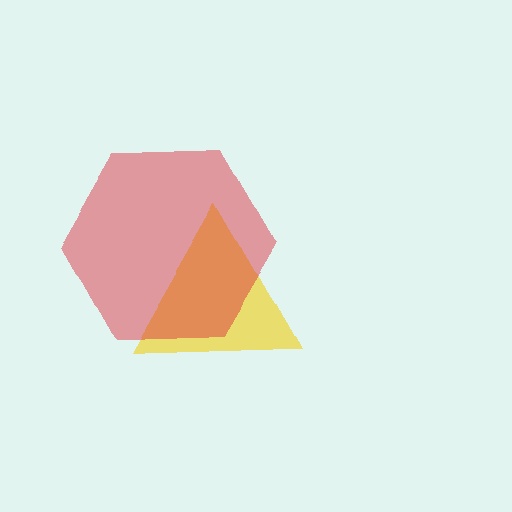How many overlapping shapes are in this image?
There are 2 overlapping shapes in the image.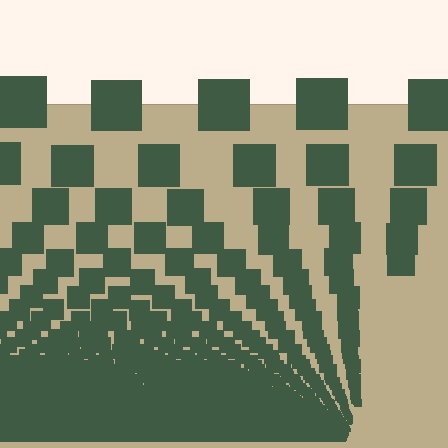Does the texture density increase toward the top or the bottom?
Density increases toward the bottom.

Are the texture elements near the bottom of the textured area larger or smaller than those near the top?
Smaller. The gradient is inverted — elements near the bottom are smaller and denser.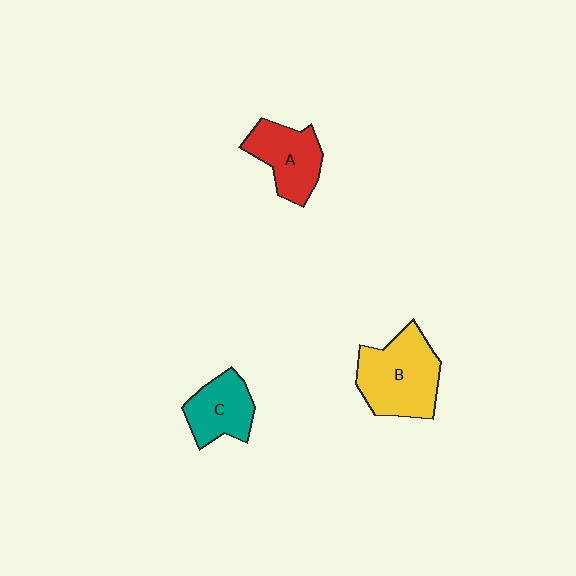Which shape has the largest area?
Shape B (yellow).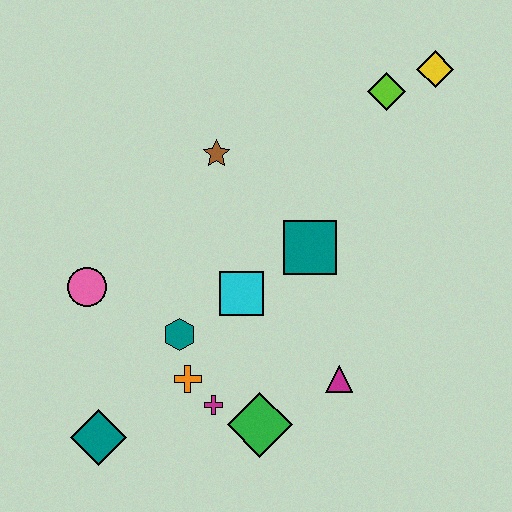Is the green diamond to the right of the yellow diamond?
No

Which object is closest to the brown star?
The teal square is closest to the brown star.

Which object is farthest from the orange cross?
The yellow diamond is farthest from the orange cross.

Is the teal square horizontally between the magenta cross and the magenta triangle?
Yes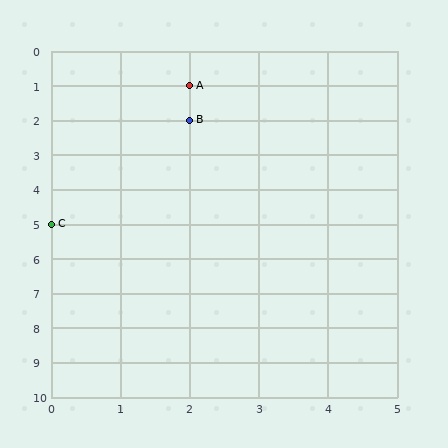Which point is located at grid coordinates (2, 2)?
Point B is at (2, 2).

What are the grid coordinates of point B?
Point B is at grid coordinates (2, 2).